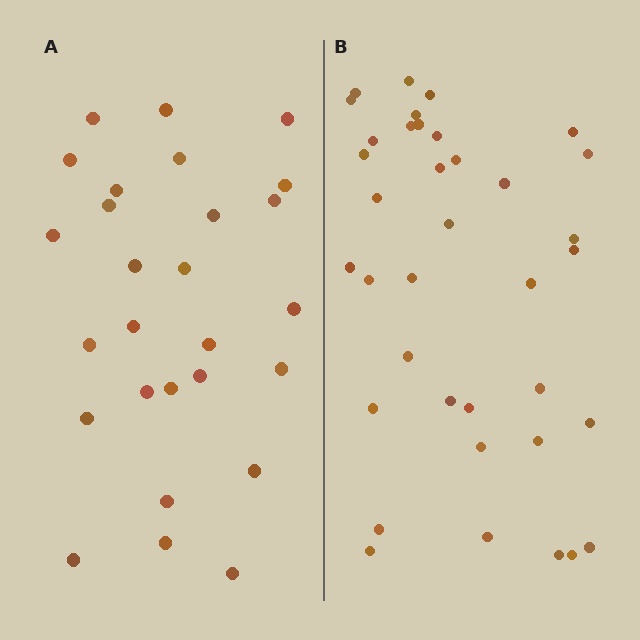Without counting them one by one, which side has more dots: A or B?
Region B (the right region) has more dots.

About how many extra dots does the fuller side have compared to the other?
Region B has roughly 10 or so more dots than region A.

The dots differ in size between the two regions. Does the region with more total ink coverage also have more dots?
No. Region A has more total ink coverage because its dots are larger, but region B actually contains more individual dots. Total area can be misleading — the number of items is what matters here.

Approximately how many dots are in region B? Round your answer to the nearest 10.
About 40 dots. (The exact count is 37, which rounds to 40.)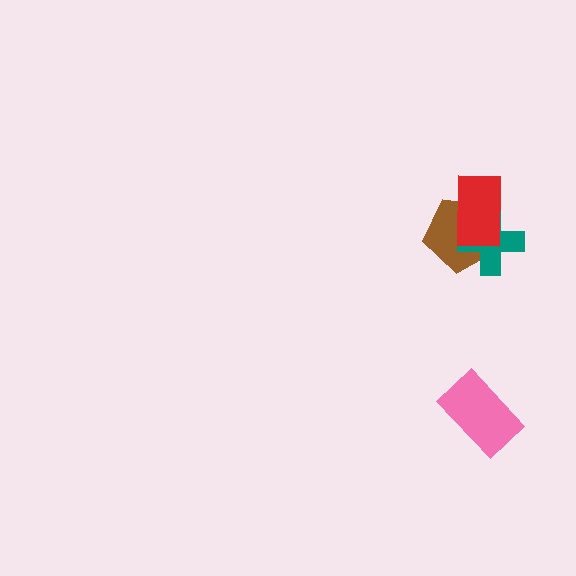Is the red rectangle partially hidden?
No, no other shape covers it.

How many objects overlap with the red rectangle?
2 objects overlap with the red rectangle.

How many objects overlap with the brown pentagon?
2 objects overlap with the brown pentagon.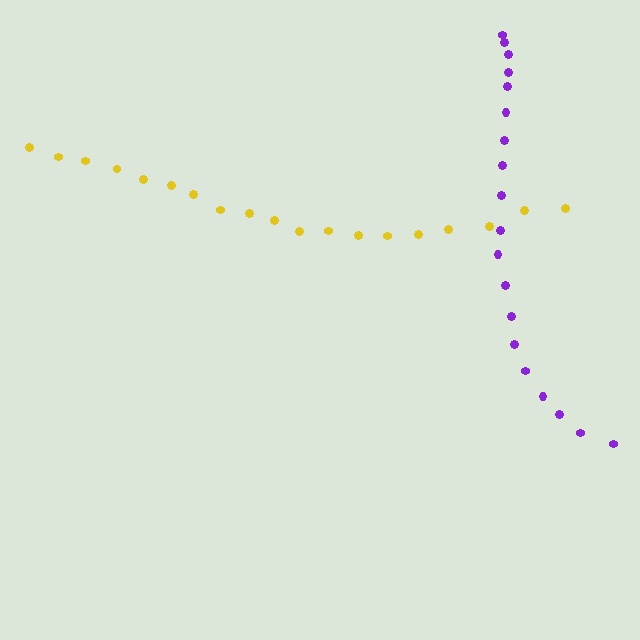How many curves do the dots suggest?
There are 2 distinct paths.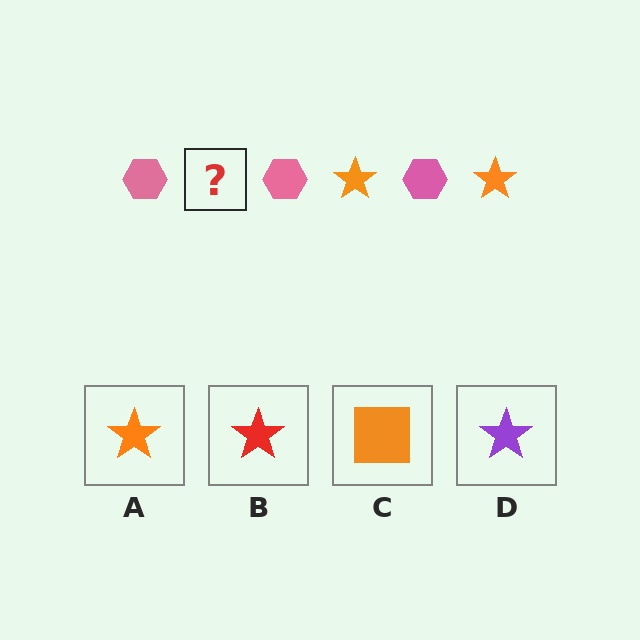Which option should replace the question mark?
Option A.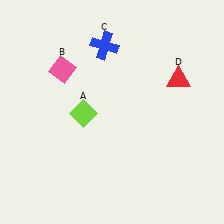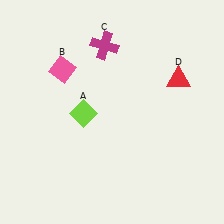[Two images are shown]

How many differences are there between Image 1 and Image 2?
There is 1 difference between the two images.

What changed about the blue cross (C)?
In Image 1, C is blue. In Image 2, it changed to magenta.